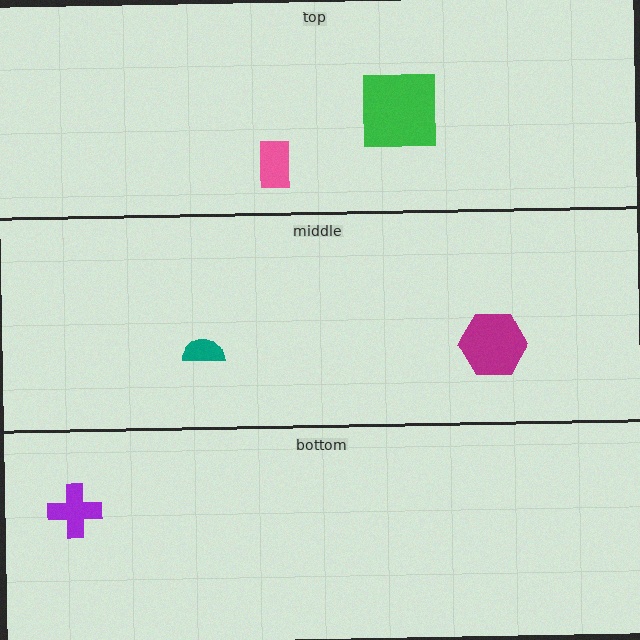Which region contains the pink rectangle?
The top region.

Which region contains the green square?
The top region.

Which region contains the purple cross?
The bottom region.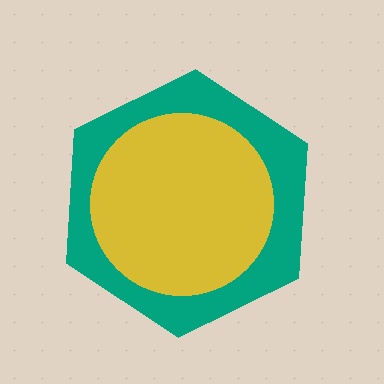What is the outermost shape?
The teal hexagon.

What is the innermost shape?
The yellow circle.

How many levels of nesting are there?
2.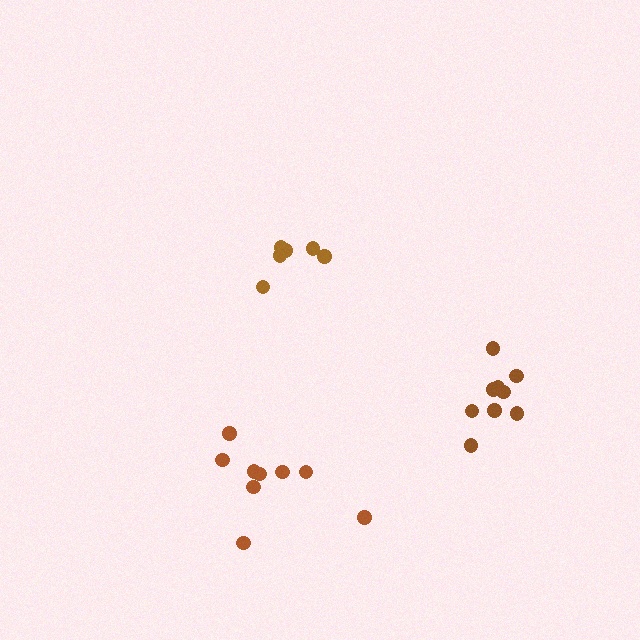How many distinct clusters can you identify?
There are 3 distinct clusters.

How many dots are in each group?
Group 1: 9 dots, Group 2: 6 dots, Group 3: 9 dots (24 total).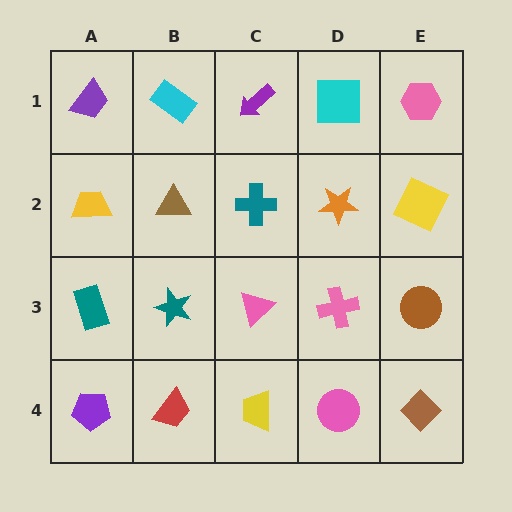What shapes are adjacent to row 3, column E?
A yellow square (row 2, column E), a brown diamond (row 4, column E), a pink cross (row 3, column D).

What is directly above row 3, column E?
A yellow square.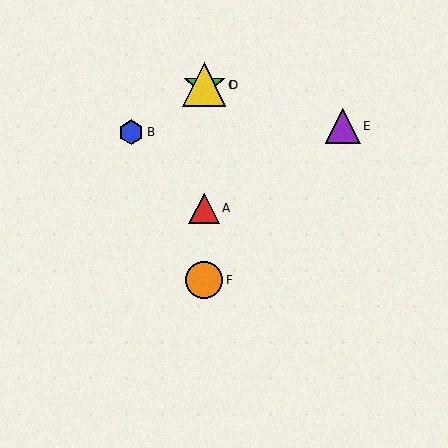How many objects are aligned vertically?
4 objects (A, C, D, F) are aligned vertically.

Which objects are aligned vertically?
Objects A, C, D, F are aligned vertically.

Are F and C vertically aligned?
Yes, both are at x≈204.